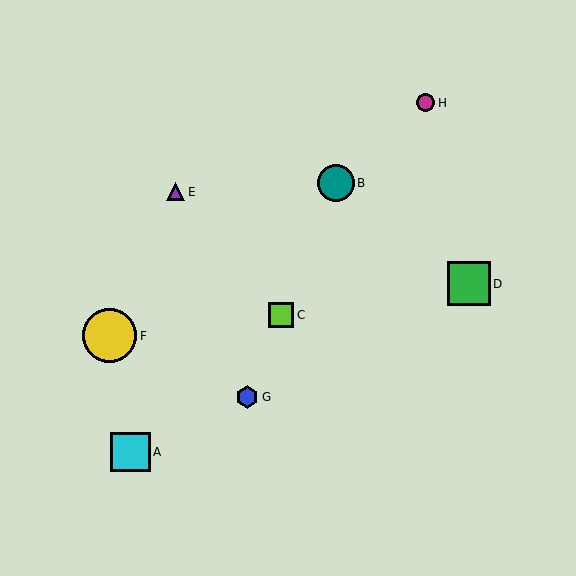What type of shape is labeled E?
Shape E is a purple triangle.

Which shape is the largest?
The yellow circle (labeled F) is the largest.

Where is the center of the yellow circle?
The center of the yellow circle is at (110, 336).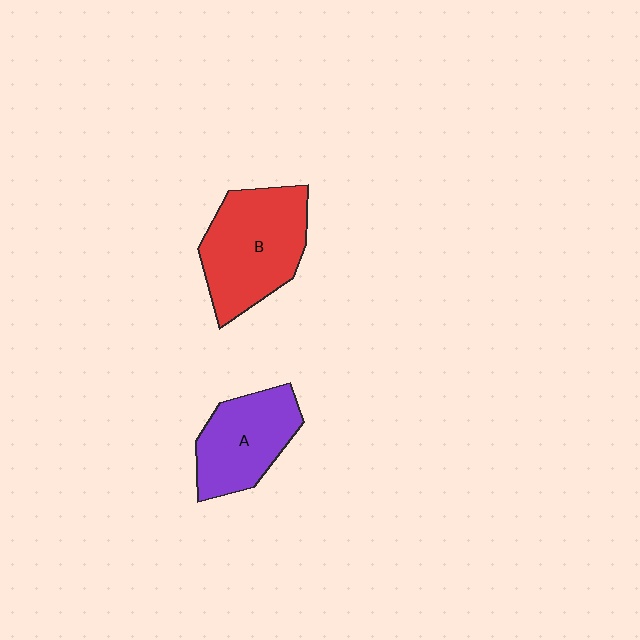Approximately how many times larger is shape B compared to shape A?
Approximately 1.3 times.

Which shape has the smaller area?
Shape A (purple).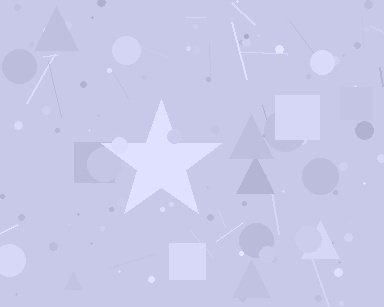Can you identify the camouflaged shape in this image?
The camouflaged shape is a star.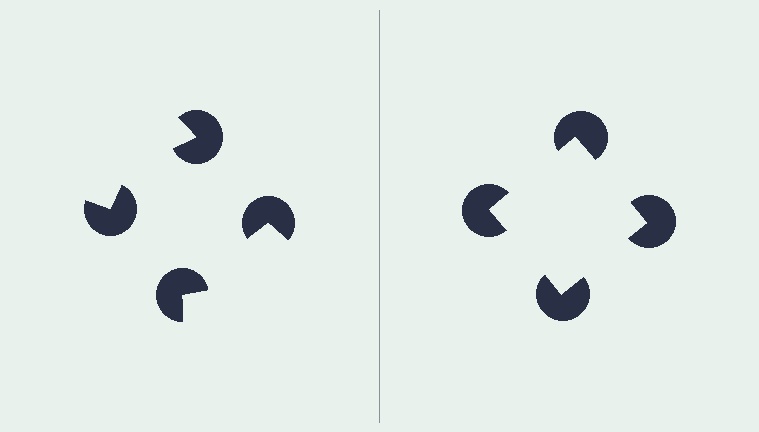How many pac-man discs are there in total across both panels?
8 — 4 on each side.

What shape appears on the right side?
An illusory square.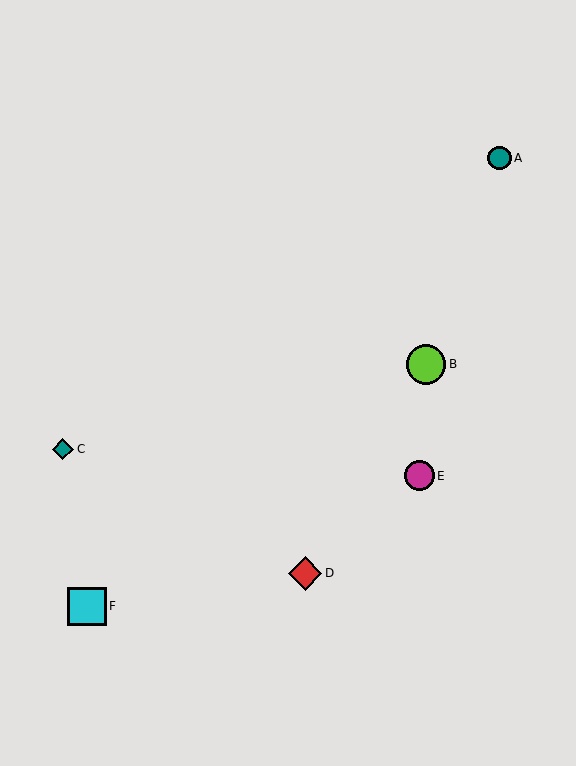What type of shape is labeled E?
Shape E is a magenta circle.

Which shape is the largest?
The lime circle (labeled B) is the largest.